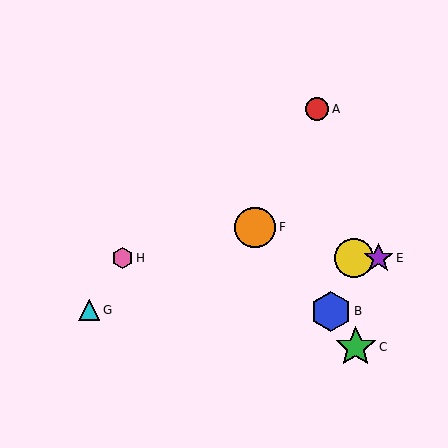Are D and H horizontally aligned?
Yes, both are at y≈258.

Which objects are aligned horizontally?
Objects D, E, H are aligned horizontally.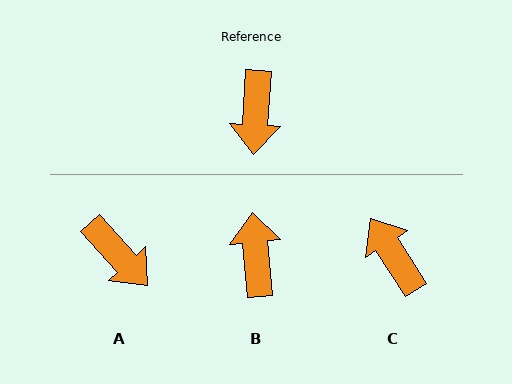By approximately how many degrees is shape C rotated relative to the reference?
Approximately 144 degrees clockwise.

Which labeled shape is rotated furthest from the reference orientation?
B, about 171 degrees away.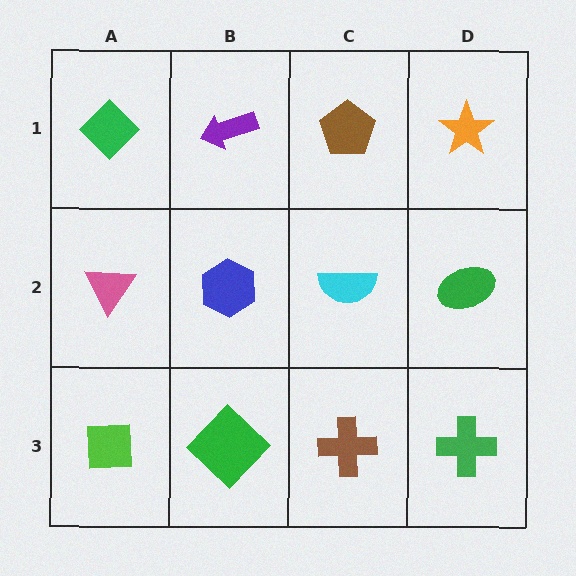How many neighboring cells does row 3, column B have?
3.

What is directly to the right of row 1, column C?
An orange star.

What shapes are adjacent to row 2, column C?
A brown pentagon (row 1, column C), a brown cross (row 3, column C), a blue hexagon (row 2, column B), a green ellipse (row 2, column D).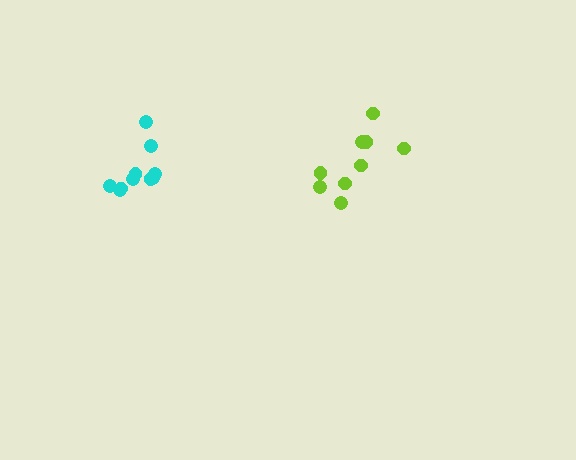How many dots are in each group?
Group 1: 10 dots, Group 2: 9 dots (19 total).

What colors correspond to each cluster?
The clusters are colored: cyan, lime.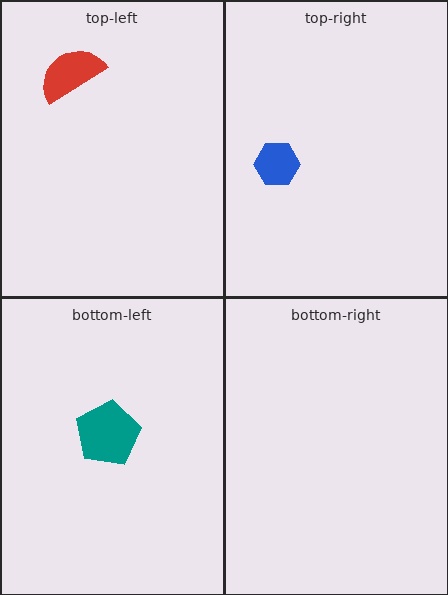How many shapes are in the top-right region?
1.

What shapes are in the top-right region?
The blue hexagon.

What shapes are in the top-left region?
The red semicircle.